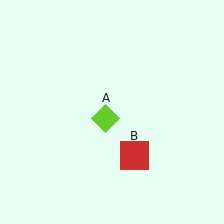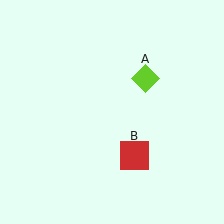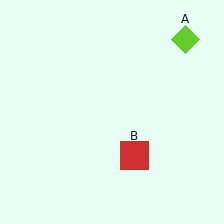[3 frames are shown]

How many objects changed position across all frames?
1 object changed position: lime diamond (object A).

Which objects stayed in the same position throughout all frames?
Red square (object B) remained stationary.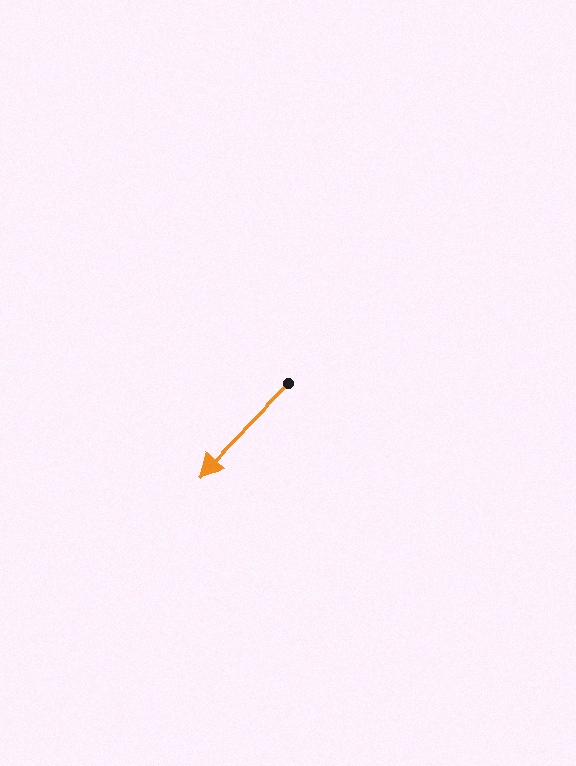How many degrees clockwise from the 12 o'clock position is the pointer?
Approximately 224 degrees.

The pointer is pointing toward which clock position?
Roughly 7 o'clock.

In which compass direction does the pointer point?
Southwest.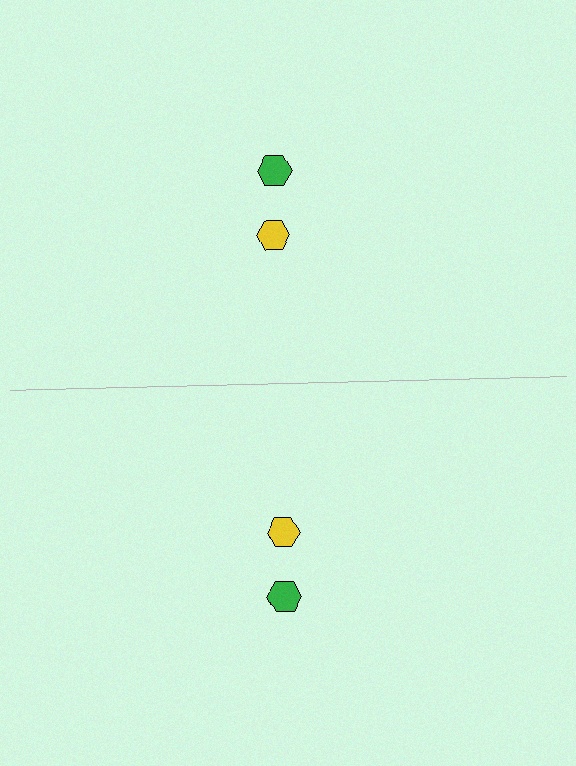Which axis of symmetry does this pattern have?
The pattern has a horizontal axis of symmetry running through the center of the image.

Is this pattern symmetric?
Yes, this pattern has bilateral (reflection) symmetry.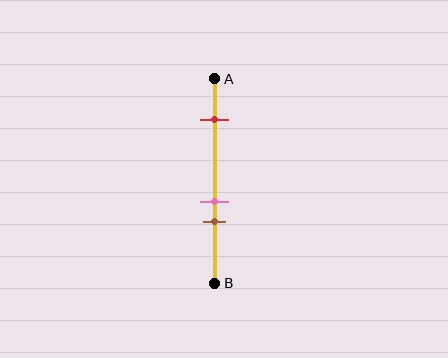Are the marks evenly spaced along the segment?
No, the marks are not evenly spaced.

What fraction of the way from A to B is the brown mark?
The brown mark is approximately 70% (0.7) of the way from A to B.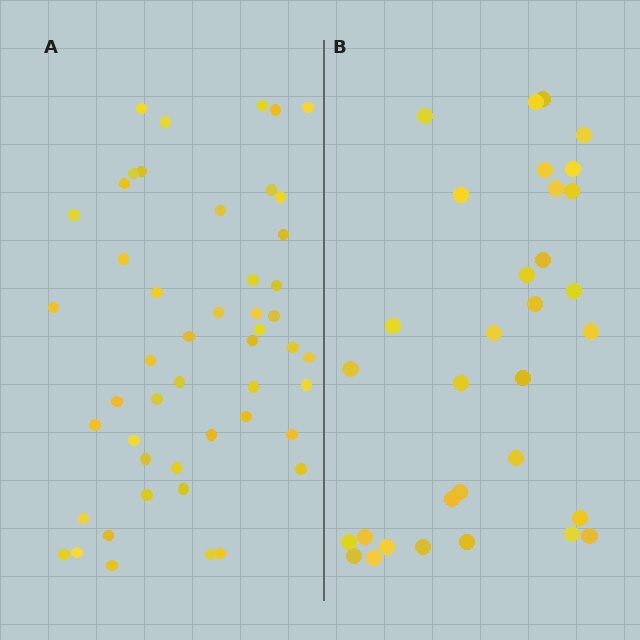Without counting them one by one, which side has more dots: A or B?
Region A (the left region) has more dots.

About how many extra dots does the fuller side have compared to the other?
Region A has approximately 15 more dots than region B.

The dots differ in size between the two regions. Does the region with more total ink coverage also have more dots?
No. Region B has more total ink coverage because its dots are larger, but region A actually contains more individual dots. Total area can be misleading — the number of items is what matters here.